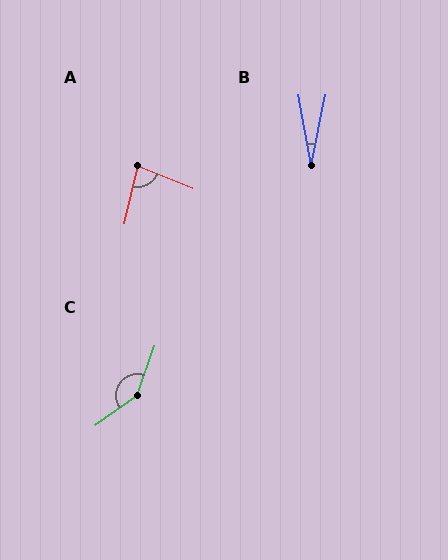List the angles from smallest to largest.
B (22°), A (81°), C (144°).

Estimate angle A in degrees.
Approximately 81 degrees.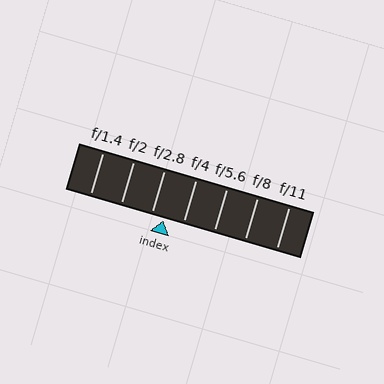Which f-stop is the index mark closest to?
The index mark is closest to f/2.8.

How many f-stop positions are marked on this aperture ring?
There are 7 f-stop positions marked.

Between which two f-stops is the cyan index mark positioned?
The index mark is between f/2.8 and f/4.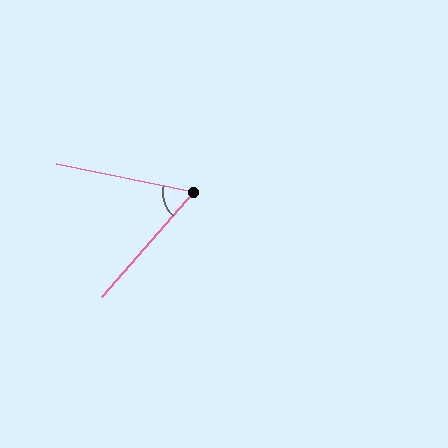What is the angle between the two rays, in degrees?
Approximately 60 degrees.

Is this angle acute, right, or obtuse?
It is acute.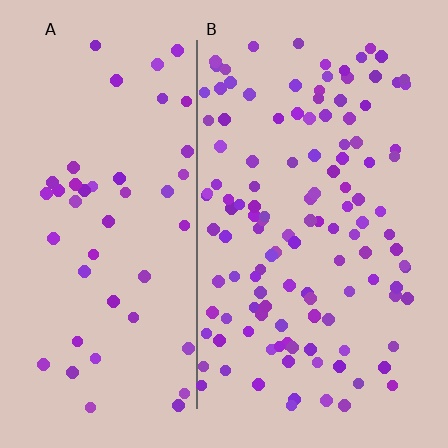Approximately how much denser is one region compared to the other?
Approximately 2.6× — region B over region A.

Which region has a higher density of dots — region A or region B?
B (the right).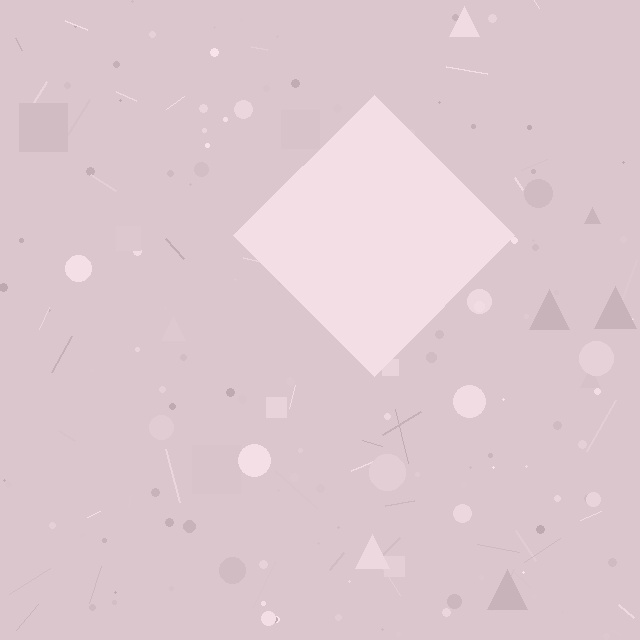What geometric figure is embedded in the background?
A diamond is embedded in the background.